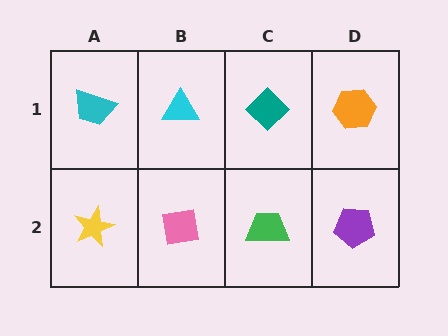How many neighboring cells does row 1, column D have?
2.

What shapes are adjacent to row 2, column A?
A cyan trapezoid (row 1, column A), a pink square (row 2, column B).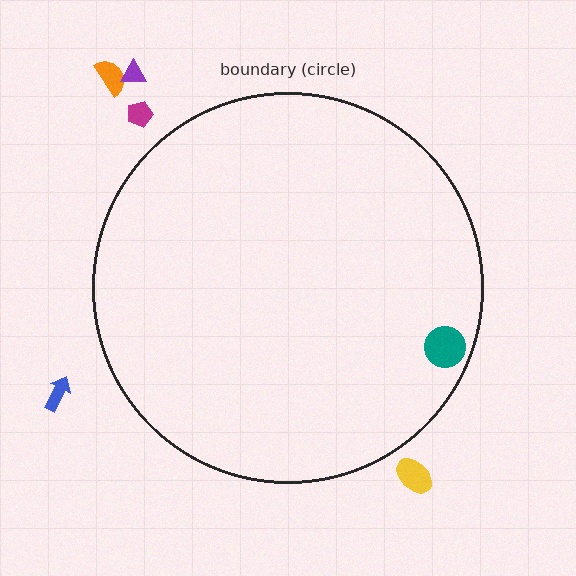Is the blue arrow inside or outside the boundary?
Outside.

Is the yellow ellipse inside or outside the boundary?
Outside.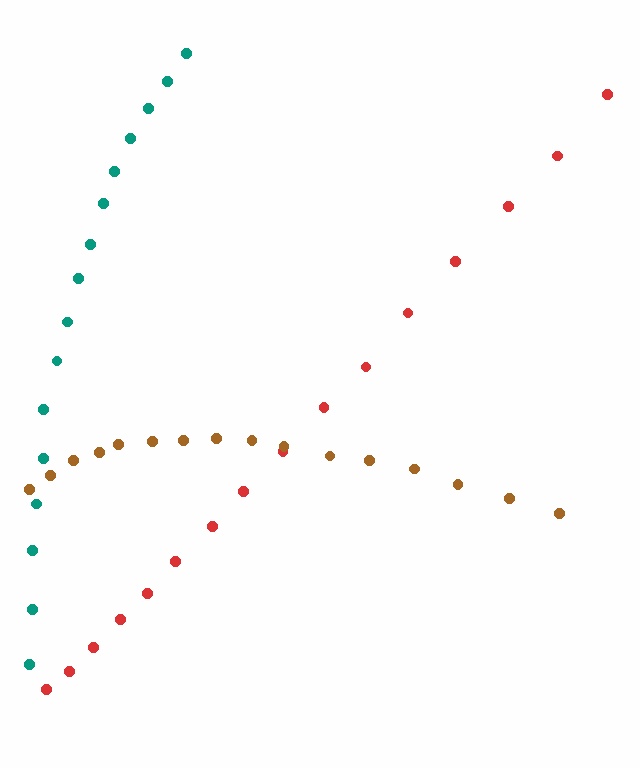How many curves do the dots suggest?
There are 3 distinct paths.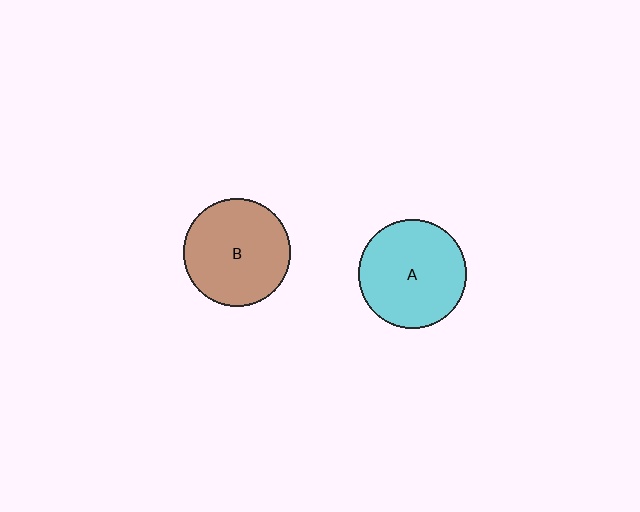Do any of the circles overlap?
No, none of the circles overlap.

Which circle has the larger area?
Circle A (cyan).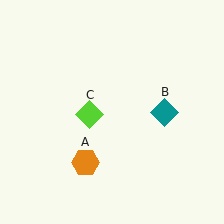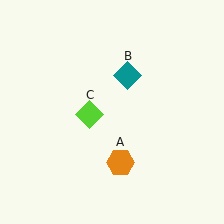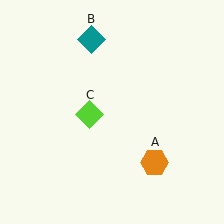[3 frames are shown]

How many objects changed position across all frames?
2 objects changed position: orange hexagon (object A), teal diamond (object B).